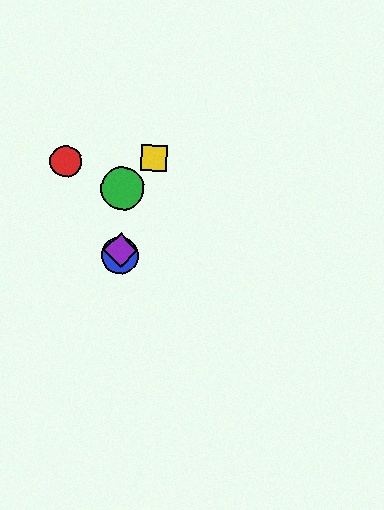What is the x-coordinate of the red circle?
The red circle is at x≈66.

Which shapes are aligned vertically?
The blue circle, the green circle, the purple diamond are aligned vertically.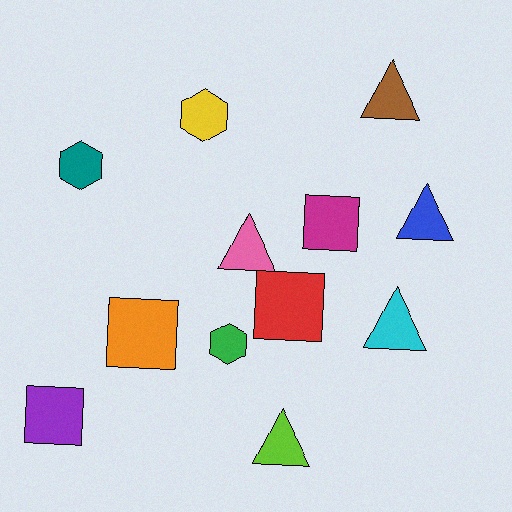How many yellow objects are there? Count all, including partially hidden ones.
There is 1 yellow object.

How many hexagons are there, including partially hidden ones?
There are 3 hexagons.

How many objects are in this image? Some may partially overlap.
There are 12 objects.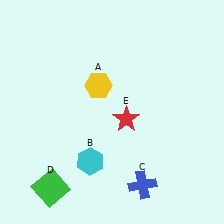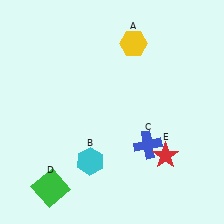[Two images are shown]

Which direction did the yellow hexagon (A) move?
The yellow hexagon (A) moved up.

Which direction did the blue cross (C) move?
The blue cross (C) moved up.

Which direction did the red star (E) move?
The red star (E) moved right.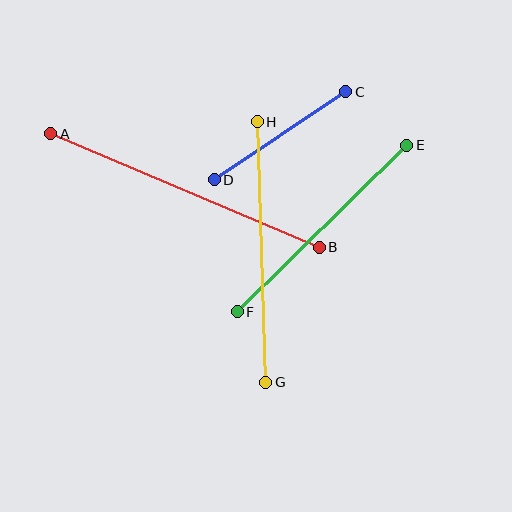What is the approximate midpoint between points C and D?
The midpoint is at approximately (280, 136) pixels.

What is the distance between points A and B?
The distance is approximately 291 pixels.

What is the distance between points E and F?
The distance is approximately 237 pixels.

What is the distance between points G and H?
The distance is approximately 261 pixels.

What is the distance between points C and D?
The distance is approximately 158 pixels.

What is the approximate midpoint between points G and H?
The midpoint is at approximately (261, 252) pixels.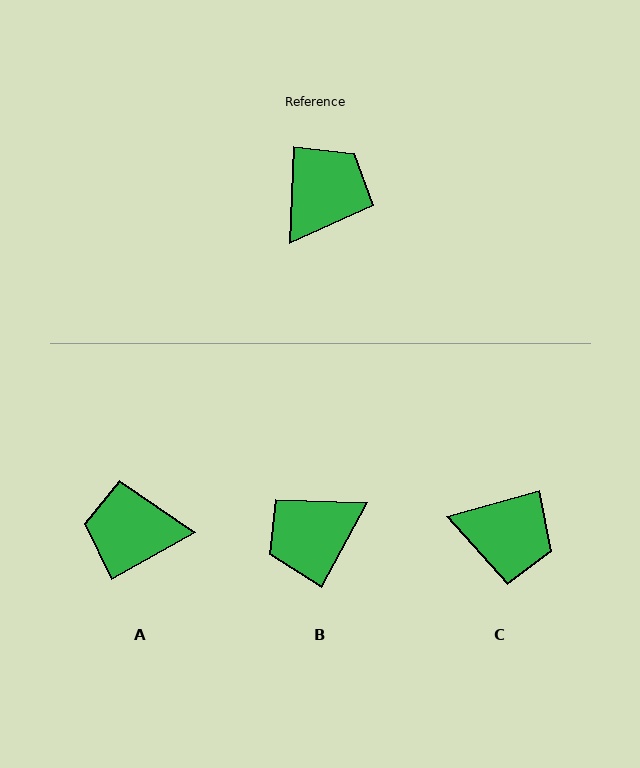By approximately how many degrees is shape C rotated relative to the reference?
Approximately 73 degrees clockwise.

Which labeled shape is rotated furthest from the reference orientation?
B, about 154 degrees away.